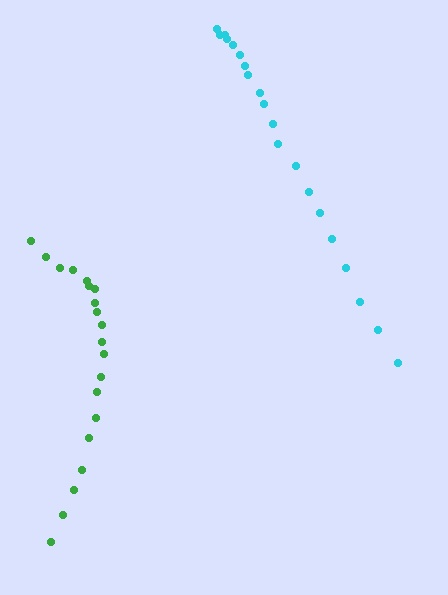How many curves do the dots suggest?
There are 2 distinct paths.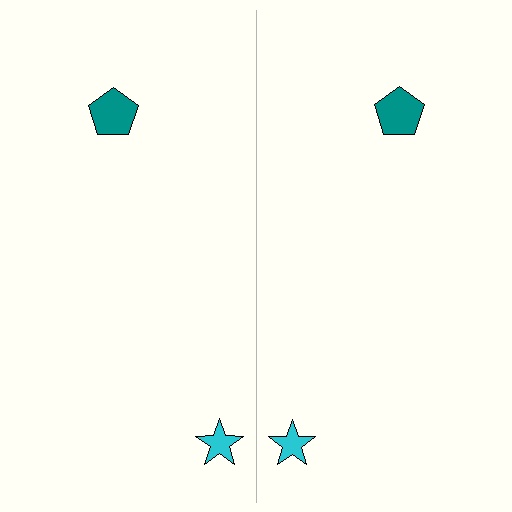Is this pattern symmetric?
Yes, this pattern has bilateral (reflection) symmetry.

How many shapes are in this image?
There are 4 shapes in this image.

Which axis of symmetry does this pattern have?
The pattern has a vertical axis of symmetry running through the center of the image.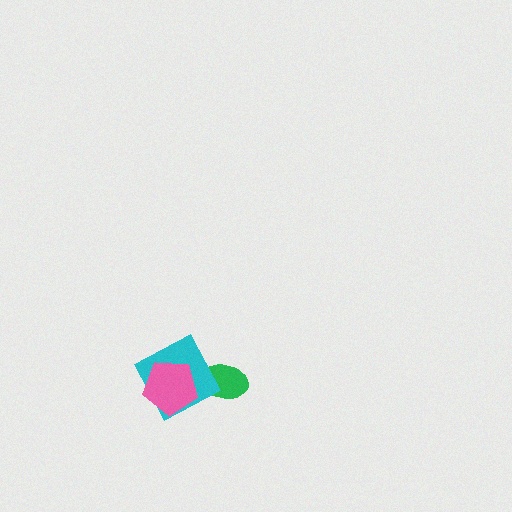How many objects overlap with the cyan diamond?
2 objects overlap with the cyan diamond.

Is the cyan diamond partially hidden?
Yes, it is partially covered by another shape.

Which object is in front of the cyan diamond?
The pink pentagon is in front of the cyan diamond.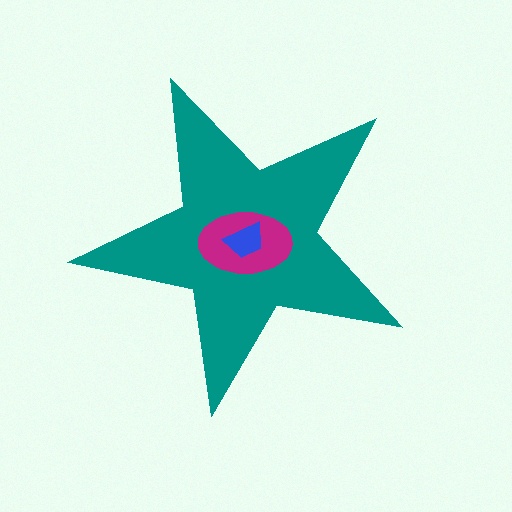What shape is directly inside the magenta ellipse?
The blue trapezoid.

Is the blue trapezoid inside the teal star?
Yes.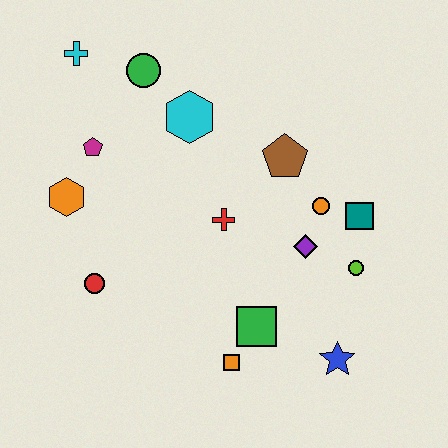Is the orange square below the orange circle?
Yes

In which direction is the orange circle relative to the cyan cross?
The orange circle is to the right of the cyan cross.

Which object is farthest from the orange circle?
The cyan cross is farthest from the orange circle.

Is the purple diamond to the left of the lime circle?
Yes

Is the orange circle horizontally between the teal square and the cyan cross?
Yes